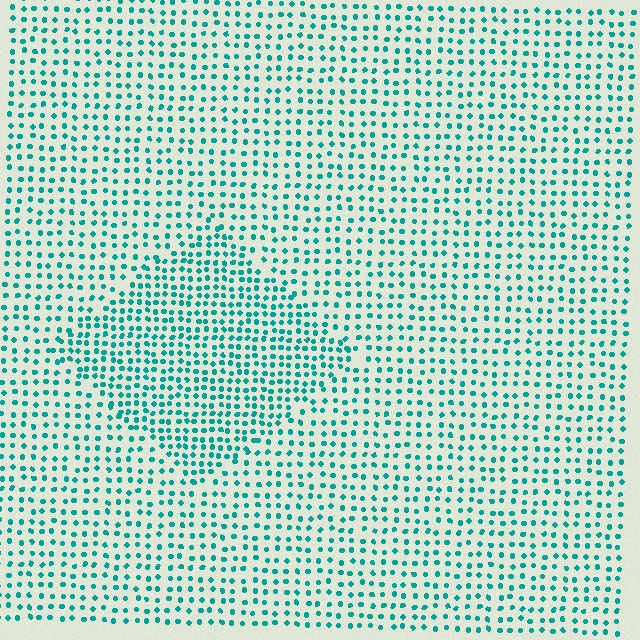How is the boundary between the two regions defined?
The boundary is defined by a change in element density (approximately 1.6x ratio). All elements are the same color, size, and shape.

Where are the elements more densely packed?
The elements are more densely packed inside the diamond boundary.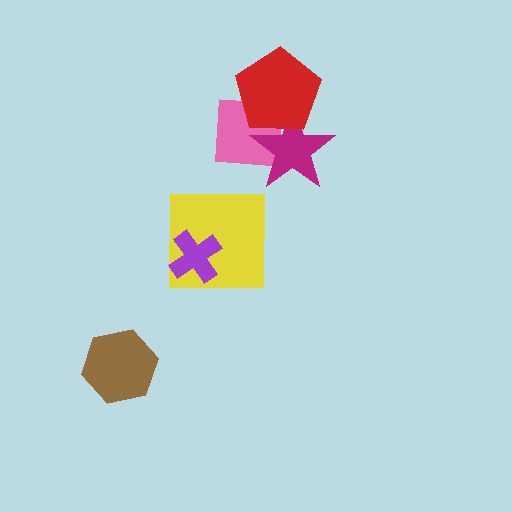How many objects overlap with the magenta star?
2 objects overlap with the magenta star.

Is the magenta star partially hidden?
Yes, it is partially covered by another shape.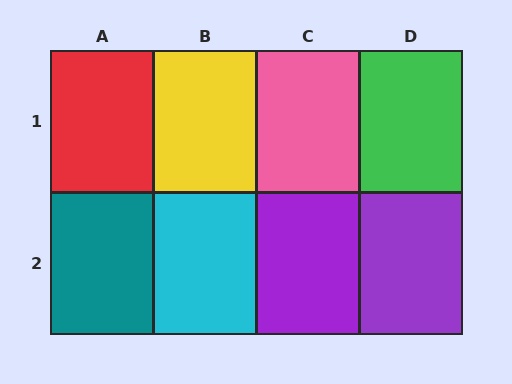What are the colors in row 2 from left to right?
Teal, cyan, purple, purple.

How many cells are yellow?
1 cell is yellow.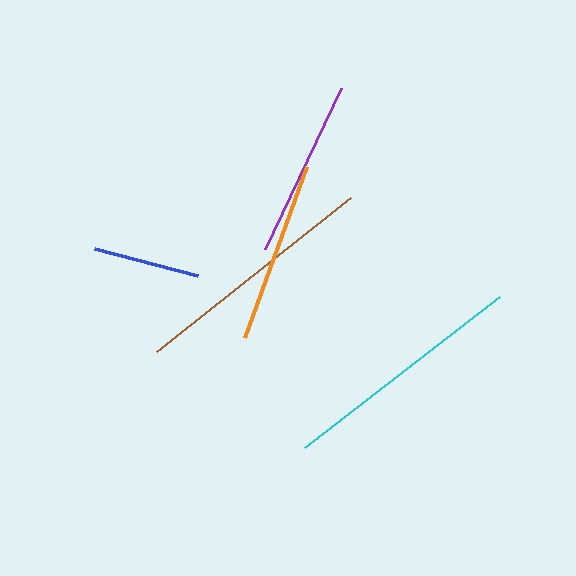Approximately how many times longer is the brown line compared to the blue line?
The brown line is approximately 2.3 times the length of the blue line.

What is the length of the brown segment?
The brown segment is approximately 247 pixels long.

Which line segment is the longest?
The brown line is the longest at approximately 247 pixels.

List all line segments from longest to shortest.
From longest to shortest: brown, cyan, orange, purple, blue.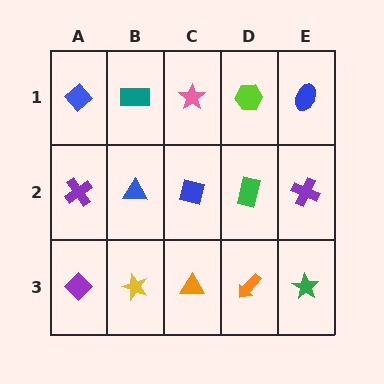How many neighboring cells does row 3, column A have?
2.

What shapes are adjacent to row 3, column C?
A blue square (row 2, column C), a yellow star (row 3, column B), an orange arrow (row 3, column D).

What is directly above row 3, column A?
A purple cross.